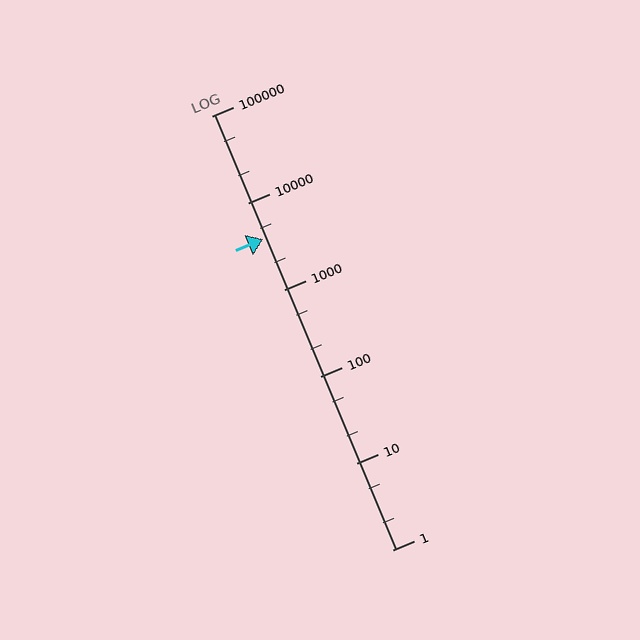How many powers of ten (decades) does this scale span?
The scale spans 5 decades, from 1 to 100000.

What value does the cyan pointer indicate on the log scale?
The pointer indicates approximately 3800.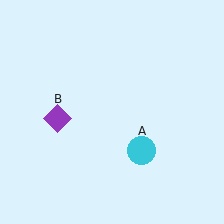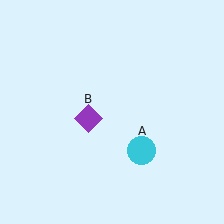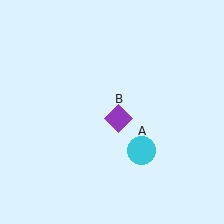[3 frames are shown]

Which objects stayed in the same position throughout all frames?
Cyan circle (object A) remained stationary.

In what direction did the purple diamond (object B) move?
The purple diamond (object B) moved right.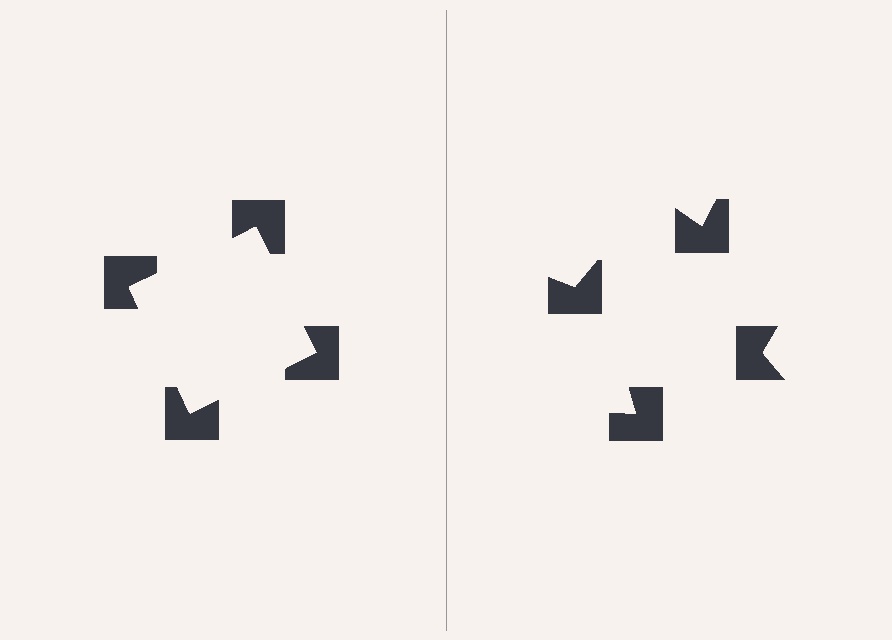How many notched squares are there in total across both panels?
8 — 4 on each side.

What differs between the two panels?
The notched squares are positioned identically on both sides; only the wedge orientations differ. On the left they align to a square; on the right they are misaligned.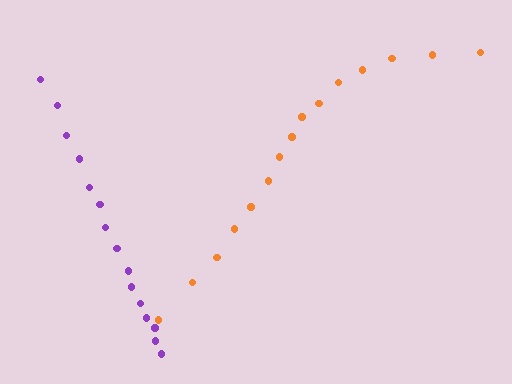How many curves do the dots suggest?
There are 2 distinct paths.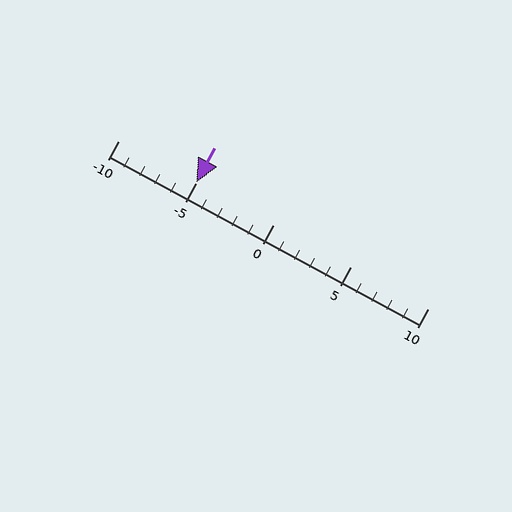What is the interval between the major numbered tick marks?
The major tick marks are spaced 5 units apart.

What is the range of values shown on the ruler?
The ruler shows values from -10 to 10.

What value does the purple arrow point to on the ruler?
The purple arrow points to approximately -5.